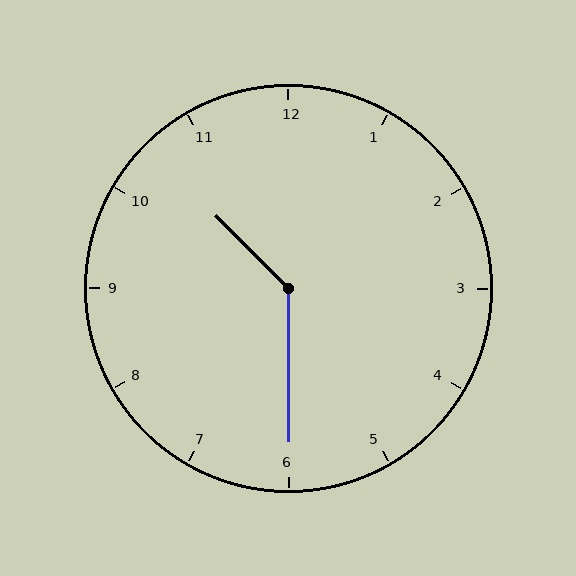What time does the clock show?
10:30.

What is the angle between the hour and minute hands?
Approximately 135 degrees.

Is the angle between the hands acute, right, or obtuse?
It is obtuse.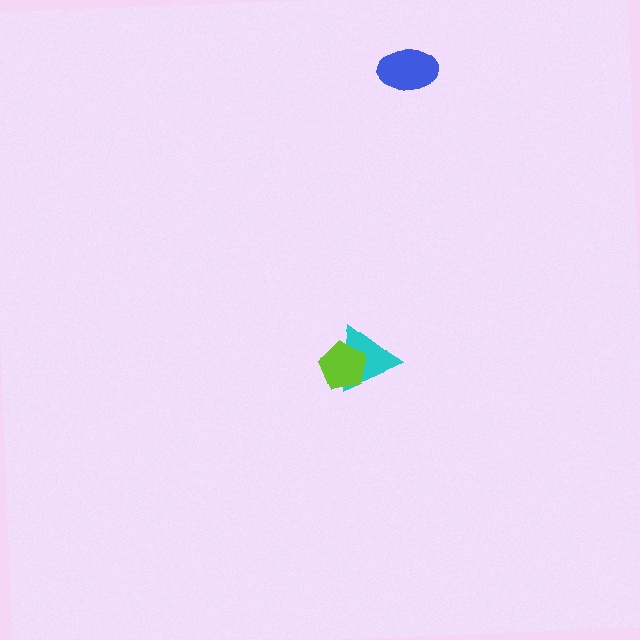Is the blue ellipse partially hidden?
No, no other shape covers it.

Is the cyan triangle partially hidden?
Yes, it is partially covered by another shape.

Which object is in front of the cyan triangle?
The lime pentagon is in front of the cyan triangle.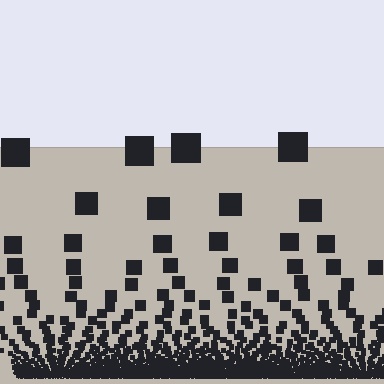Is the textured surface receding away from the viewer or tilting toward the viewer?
The surface appears to tilt toward the viewer. Texture elements get larger and sparser toward the top.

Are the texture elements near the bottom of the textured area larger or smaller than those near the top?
Smaller. The gradient is inverted — elements near the bottom are smaller and denser.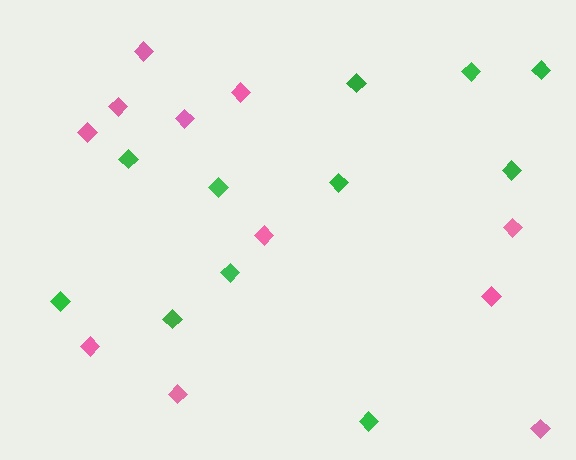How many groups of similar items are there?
There are 2 groups: one group of green diamonds (11) and one group of pink diamonds (11).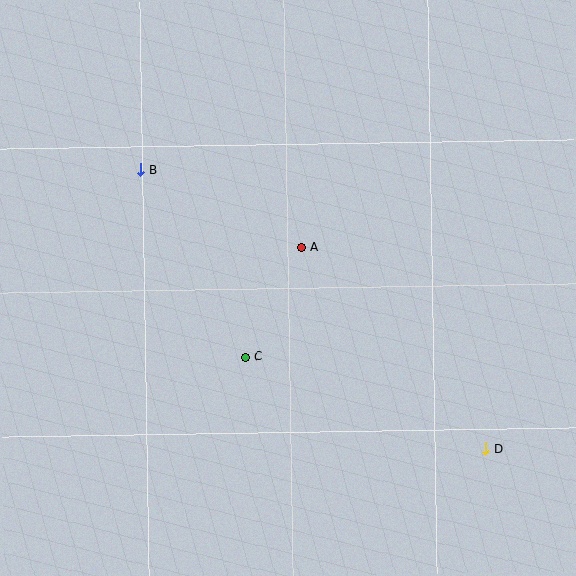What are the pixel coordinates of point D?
Point D is at (485, 449).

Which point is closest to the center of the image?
Point A at (302, 247) is closest to the center.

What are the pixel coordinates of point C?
Point C is at (246, 357).